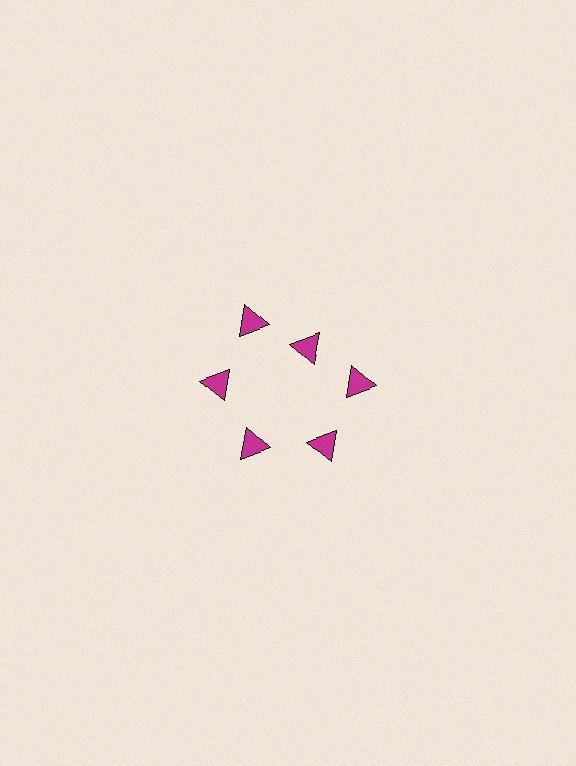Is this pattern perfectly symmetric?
No. The 6 magenta triangles are arranged in a ring, but one element near the 1 o'clock position is pulled inward toward the center, breaking the 6-fold rotational symmetry.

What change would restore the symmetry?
The symmetry would be restored by moving it outward, back onto the ring so that all 6 triangles sit at equal angles and equal distance from the center.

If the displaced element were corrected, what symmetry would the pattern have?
It would have 6-fold rotational symmetry — the pattern would map onto itself every 60 degrees.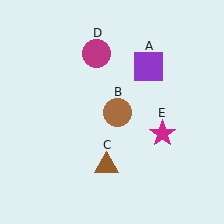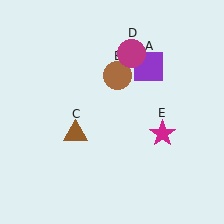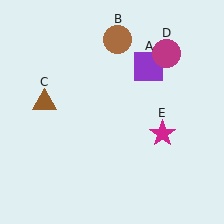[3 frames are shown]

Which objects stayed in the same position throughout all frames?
Purple square (object A) and magenta star (object E) remained stationary.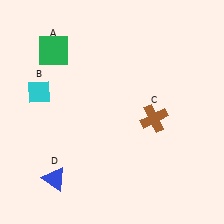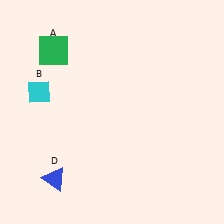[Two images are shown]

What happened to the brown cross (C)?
The brown cross (C) was removed in Image 2. It was in the bottom-right area of Image 1.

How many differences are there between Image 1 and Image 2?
There is 1 difference between the two images.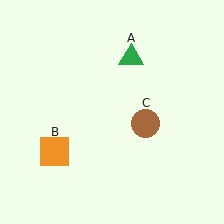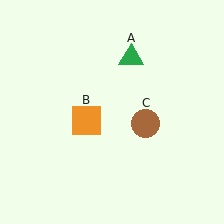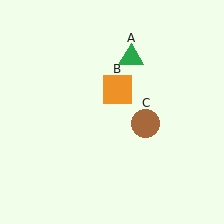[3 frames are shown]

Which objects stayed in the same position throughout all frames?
Green triangle (object A) and brown circle (object C) remained stationary.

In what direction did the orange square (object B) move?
The orange square (object B) moved up and to the right.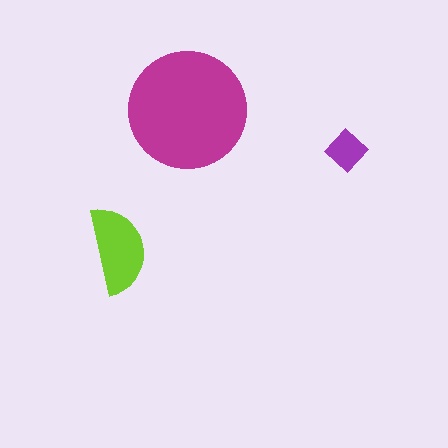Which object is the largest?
The magenta circle.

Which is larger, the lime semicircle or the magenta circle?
The magenta circle.